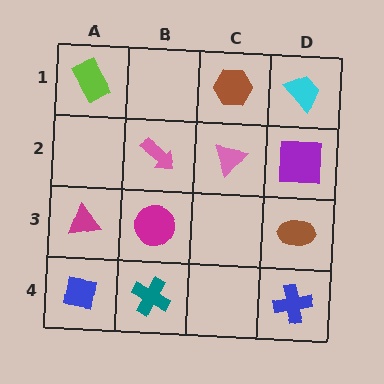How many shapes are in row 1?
3 shapes.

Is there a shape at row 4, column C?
No, that cell is empty.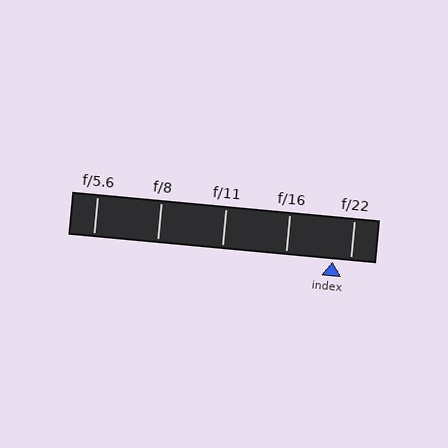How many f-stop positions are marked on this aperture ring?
There are 5 f-stop positions marked.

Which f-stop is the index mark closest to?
The index mark is closest to f/22.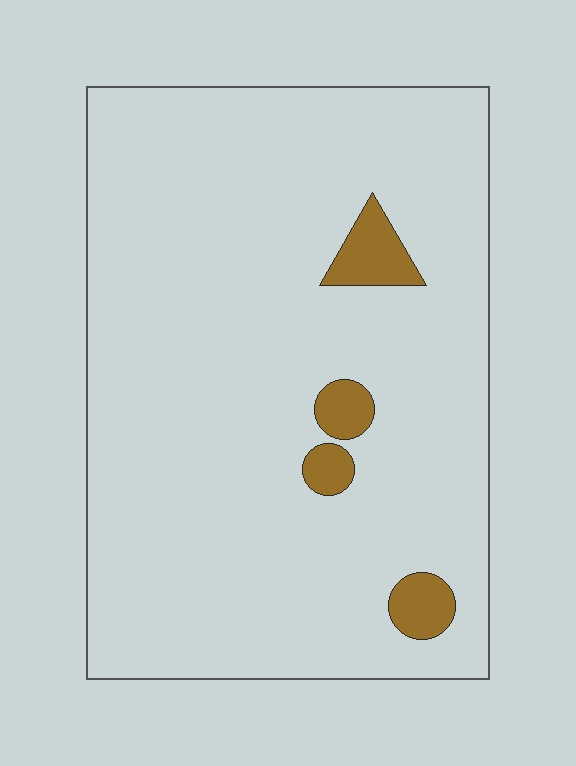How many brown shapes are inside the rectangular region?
4.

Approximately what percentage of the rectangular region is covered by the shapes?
Approximately 5%.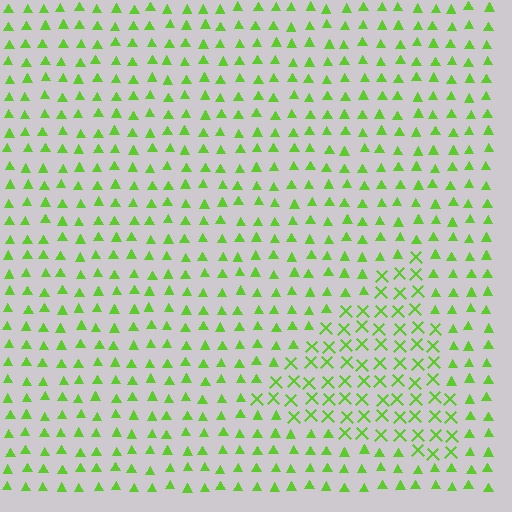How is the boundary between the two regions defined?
The boundary is defined by a change in element shape: X marks inside vs. triangles outside. All elements share the same color and spacing.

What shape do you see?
I see a triangle.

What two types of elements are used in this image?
The image uses X marks inside the triangle region and triangles outside it.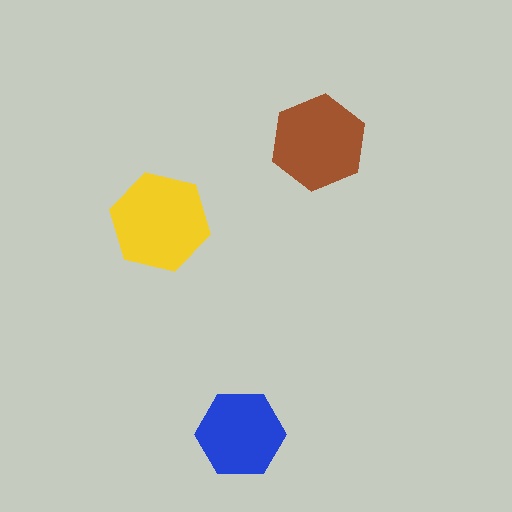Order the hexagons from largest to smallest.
the yellow one, the brown one, the blue one.